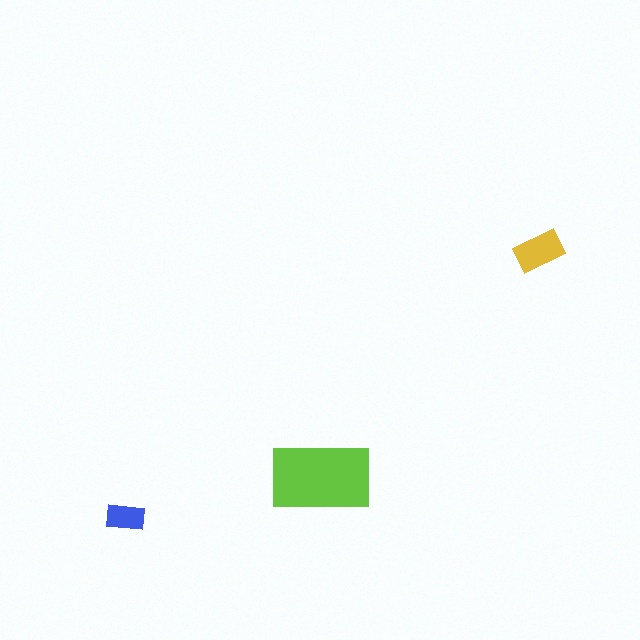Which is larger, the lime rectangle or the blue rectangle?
The lime one.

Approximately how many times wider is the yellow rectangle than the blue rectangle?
About 1.5 times wider.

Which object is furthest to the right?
The yellow rectangle is rightmost.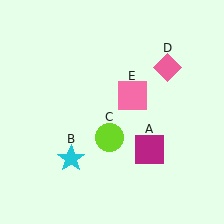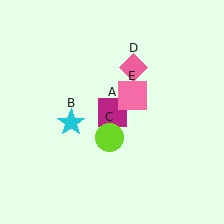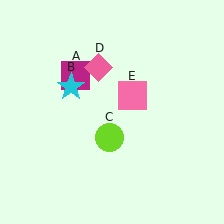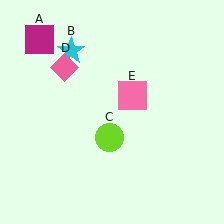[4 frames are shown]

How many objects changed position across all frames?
3 objects changed position: magenta square (object A), cyan star (object B), pink diamond (object D).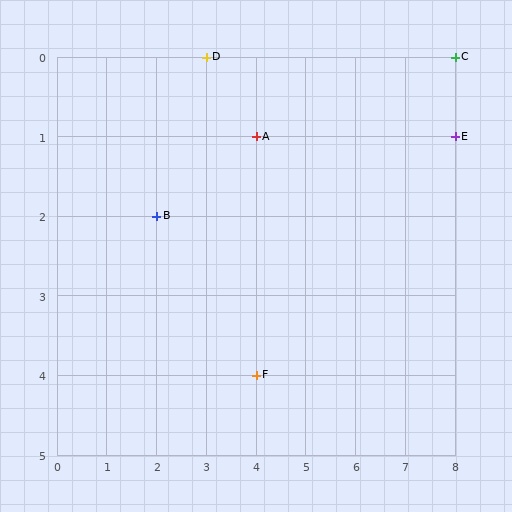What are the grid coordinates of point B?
Point B is at grid coordinates (2, 2).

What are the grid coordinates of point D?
Point D is at grid coordinates (3, 0).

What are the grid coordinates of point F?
Point F is at grid coordinates (4, 4).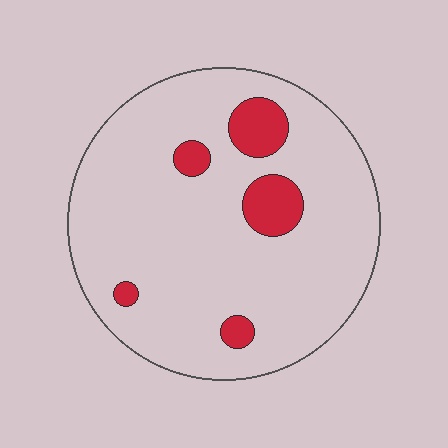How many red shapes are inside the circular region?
5.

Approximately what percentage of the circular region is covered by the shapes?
Approximately 10%.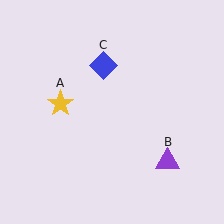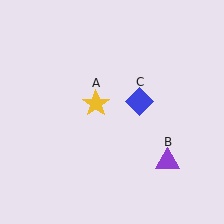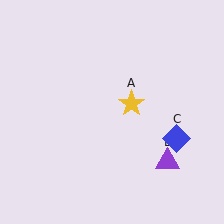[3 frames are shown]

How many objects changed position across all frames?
2 objects changed position: yellow star (object A), blue diamond (object C).